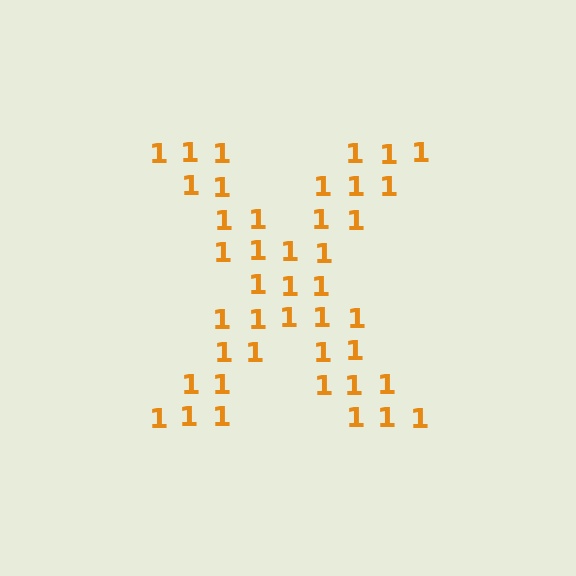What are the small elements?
The small elements are digit 1's.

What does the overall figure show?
The overall figure shows the letter X.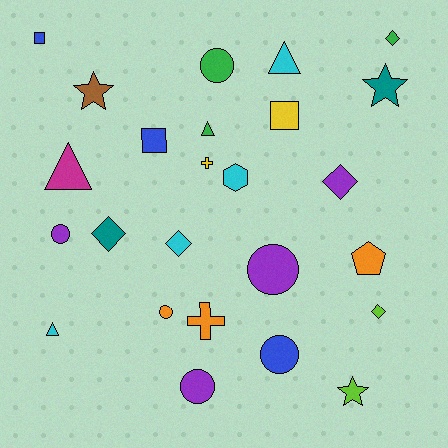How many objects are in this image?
There are 25 objects.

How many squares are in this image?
There are 3 squares.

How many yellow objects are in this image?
There are 2 yellow objects.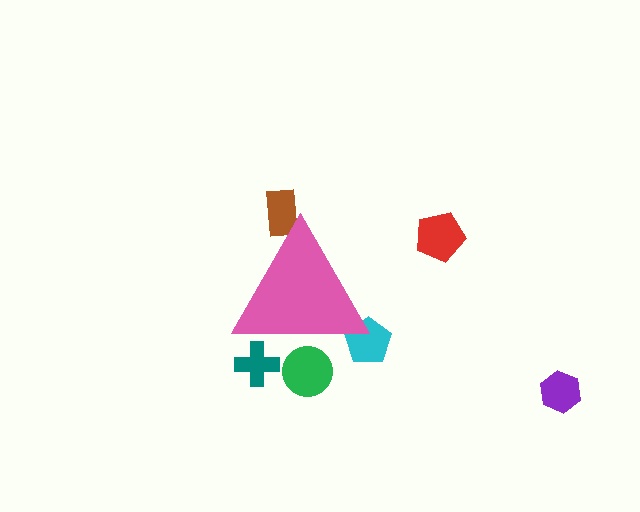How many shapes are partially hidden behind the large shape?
4 shapes are partially hidden.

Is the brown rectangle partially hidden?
Yes, the brown rectangle is partially hidden behind the pink triangle.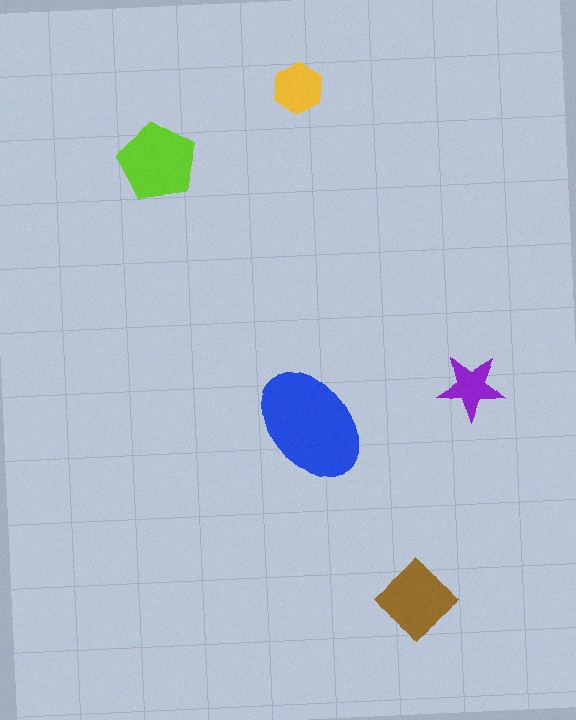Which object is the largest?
The blue ellipse.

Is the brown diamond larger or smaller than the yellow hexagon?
Larger.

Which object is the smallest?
The purple star.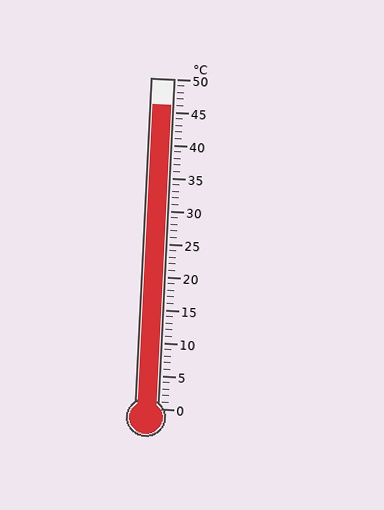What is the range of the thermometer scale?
The thermometer scale ranges from 0°C to 50°C.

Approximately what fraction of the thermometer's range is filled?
The thermometer is filled to approximately 90% of its range.